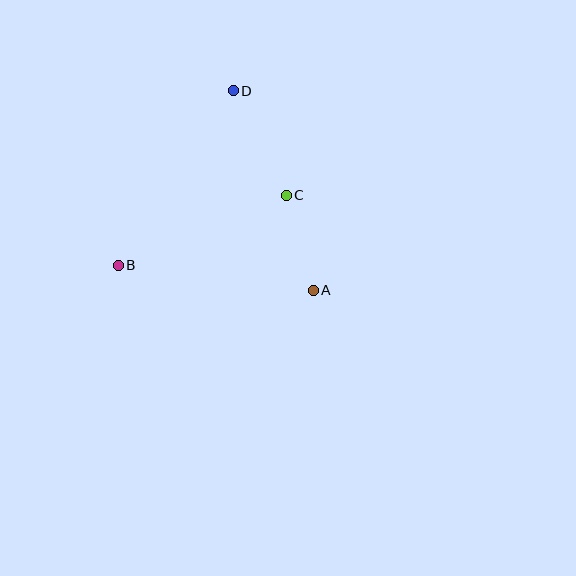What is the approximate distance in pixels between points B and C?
The distance between B and C is approximately 182 pixels.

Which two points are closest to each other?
Points A and C are closest to each other.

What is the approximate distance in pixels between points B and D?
The distance between B and D is approximately 209 pixels.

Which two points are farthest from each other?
Points A and D are farthest from each other.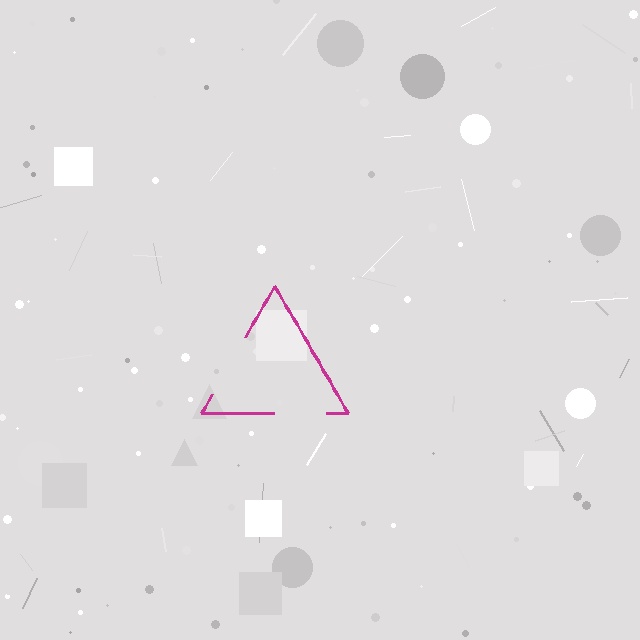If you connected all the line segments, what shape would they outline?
They would outline a triangle.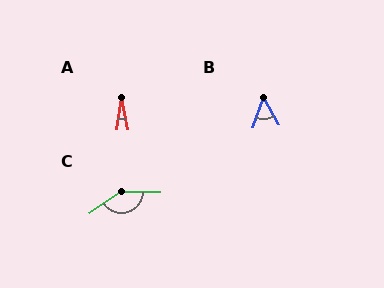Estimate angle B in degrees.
Approximately 49 degrees.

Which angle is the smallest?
A, at approximately 21 degrees.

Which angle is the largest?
C, at approximately 145 degrees.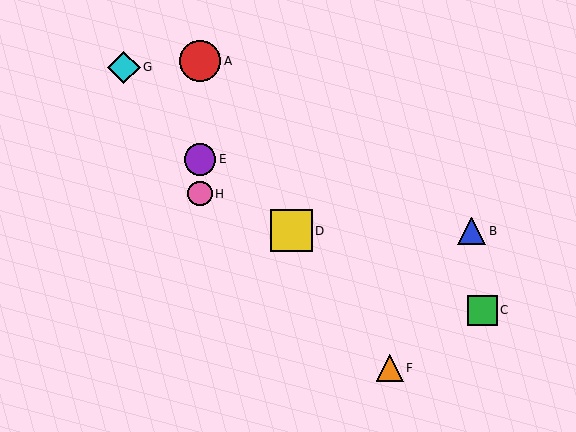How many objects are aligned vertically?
3 objects (A, E, H) are aligned vertically.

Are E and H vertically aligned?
Yes, both are at x≈200.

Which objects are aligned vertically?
Objects A, E, H are aligned vertically.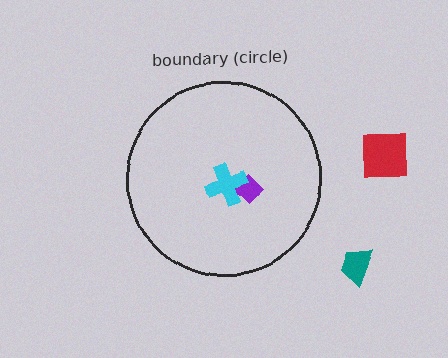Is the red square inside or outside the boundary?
Outside.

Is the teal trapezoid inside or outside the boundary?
Outside.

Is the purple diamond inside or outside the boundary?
Inside.